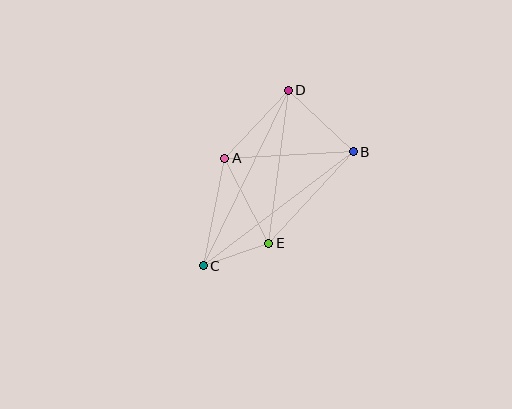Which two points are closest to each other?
Points C and E are closest to each other.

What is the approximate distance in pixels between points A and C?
The distance between A and C is approximately 110 pixels.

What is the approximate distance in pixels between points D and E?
The distance between D and E is approximately 154 pixels.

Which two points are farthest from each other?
Points C and D are farthest from each other.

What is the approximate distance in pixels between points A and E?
The distance between A and E is approximately 96 pixels.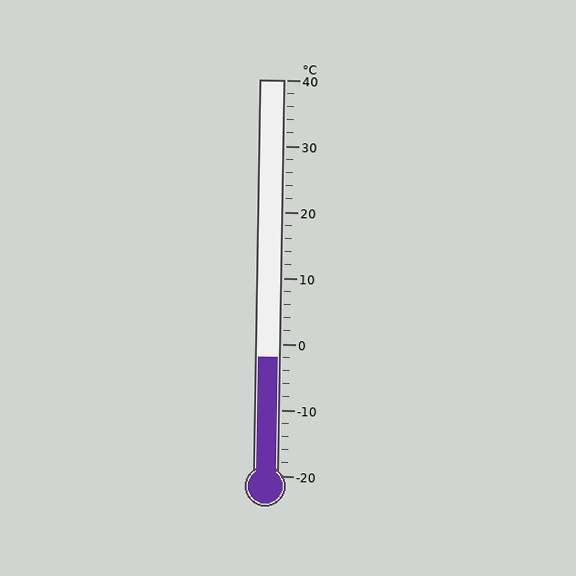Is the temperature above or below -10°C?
The temperature is above -10°C.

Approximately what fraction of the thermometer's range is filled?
The thermometer is filled to approximately 30% of its range.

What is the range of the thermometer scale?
The thermometer scale ranges from -20°C to 40°C.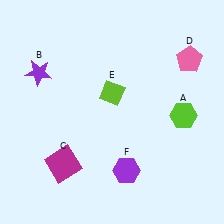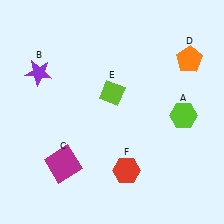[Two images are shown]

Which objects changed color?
D changed from pink to orange. F changed from purple to red.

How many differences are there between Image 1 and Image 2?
There are 2 differences between the two images.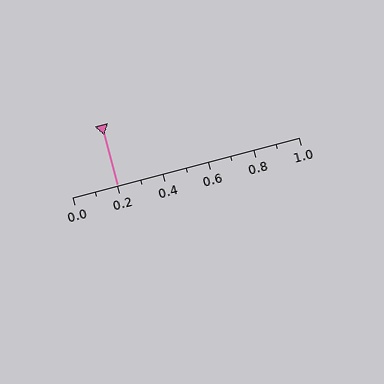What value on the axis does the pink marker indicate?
The marker indicates approximately 0.2.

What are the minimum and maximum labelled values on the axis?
The axis runs from 0.0 to 1.0.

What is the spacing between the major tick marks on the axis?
The major ticks are spaced 0.2 apart.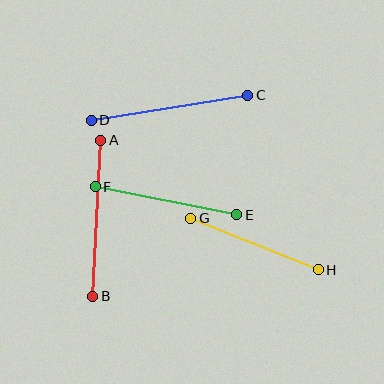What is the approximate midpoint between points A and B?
The midpoint is at approximately (97, 218) pixels.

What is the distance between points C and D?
The distance is approximately 158 pixels.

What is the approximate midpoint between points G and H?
The midpoint is at approximately (255, 244) pixels.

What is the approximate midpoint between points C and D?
The midpoint is at approximately (169, 108) pixels.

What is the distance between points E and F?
The distance is approximately 144 pixels.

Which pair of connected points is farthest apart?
Points C and D are farthest apart.